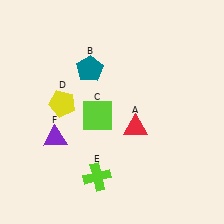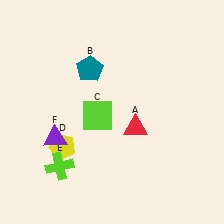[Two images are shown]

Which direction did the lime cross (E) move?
The lime cross (E) moved left.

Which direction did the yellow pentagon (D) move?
The yellow pentagon (D) moved down.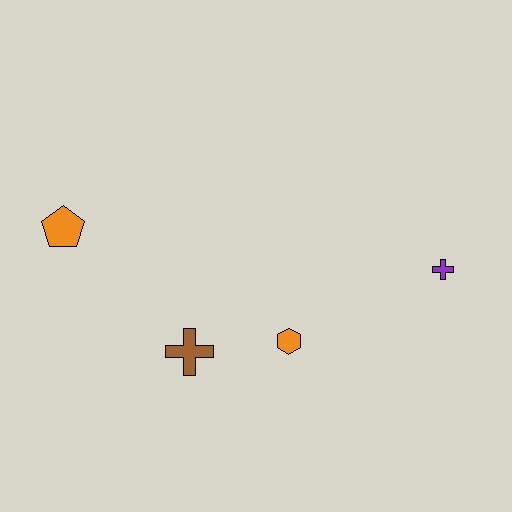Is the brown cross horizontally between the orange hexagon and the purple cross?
No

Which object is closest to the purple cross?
The orange hexagon is closest to the purple cross.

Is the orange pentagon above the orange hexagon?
Yes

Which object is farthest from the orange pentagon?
The purple cross is farthest from the orange pentagon.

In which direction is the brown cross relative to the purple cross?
The brown cross is to the left of the purple cross.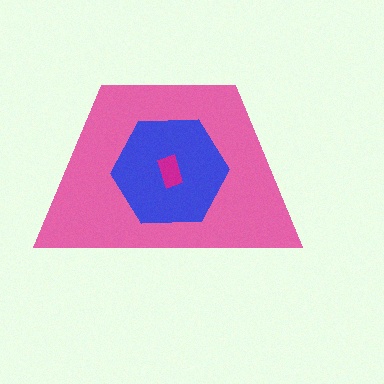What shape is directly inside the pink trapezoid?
The blue hexagon.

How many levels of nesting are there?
3.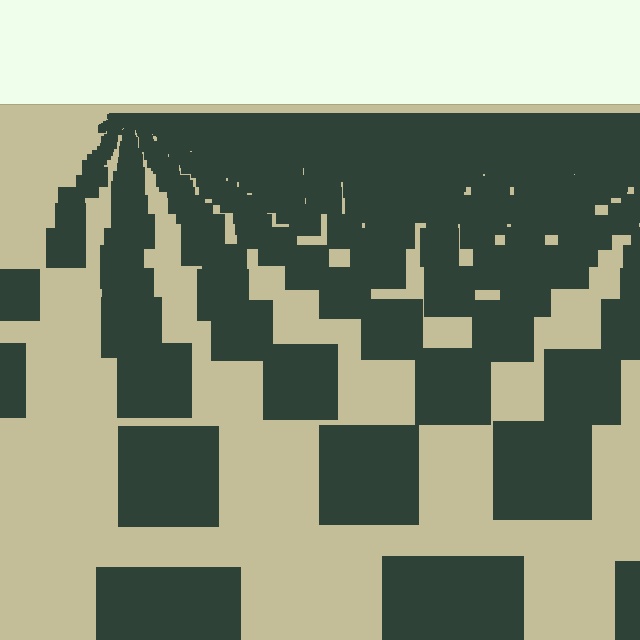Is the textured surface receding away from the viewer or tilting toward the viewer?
The surface is receding away from the viewer. Texture elements get smaller and denser toward the top.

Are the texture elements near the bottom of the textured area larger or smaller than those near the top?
Larger. Near the bottom, elements are closer to the viewer and appear at a bigger on-screen size.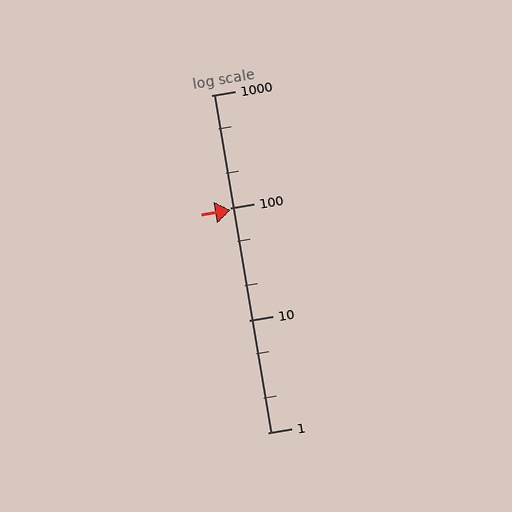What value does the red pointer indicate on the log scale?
The pointer indicates approximately 95.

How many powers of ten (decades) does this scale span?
The scale spans 3 decades, from 1 to 1000.